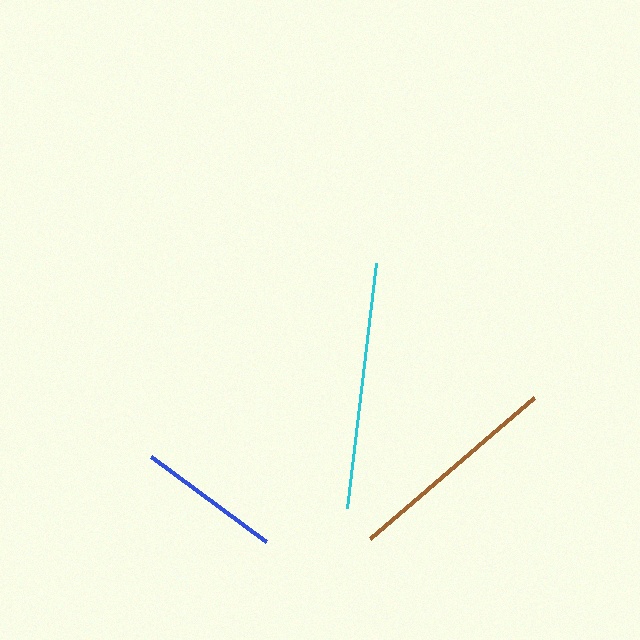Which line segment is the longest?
The cyan line is the longest at approximately 247 pixels.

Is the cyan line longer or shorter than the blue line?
The cyan line is longer than the blue line.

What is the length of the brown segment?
The brown segment is approximately 216 pixels long.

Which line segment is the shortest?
The blue line is the shortest at approximately 143 pixels.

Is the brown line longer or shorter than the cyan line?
The cyan line is longer than the brown line.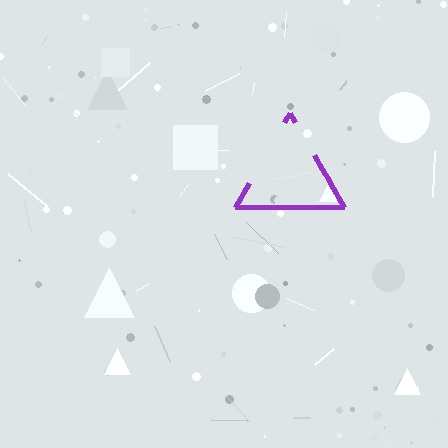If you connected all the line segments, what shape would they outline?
They would outline a triangle.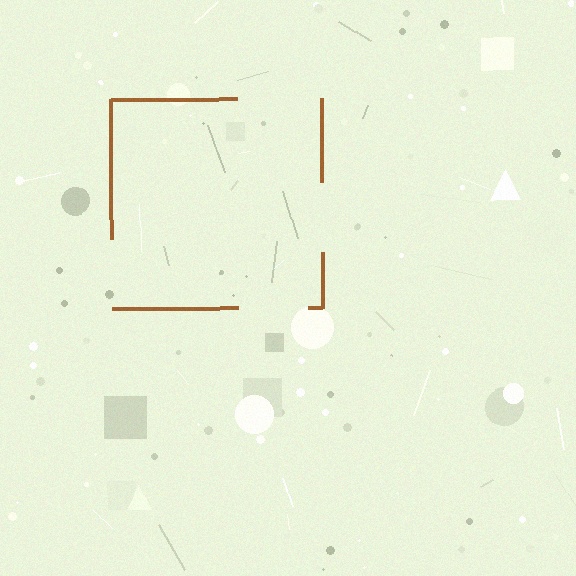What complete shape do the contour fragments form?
The contour fragments form a square.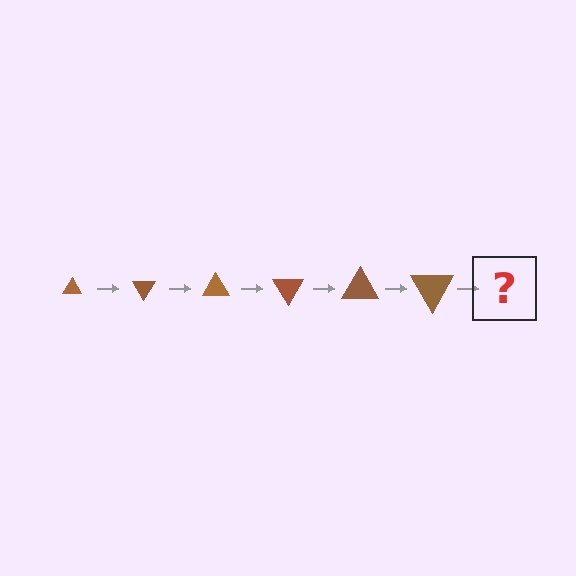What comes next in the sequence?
The next element should be a triangle, larger than the previous one and rotated 360 degrees from the start.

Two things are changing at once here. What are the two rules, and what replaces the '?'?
The two rules are that the triangle grows larger each step and it rotates 60 degrees each step. The '?' should be a triangle, larger than the previous one and rotated 360 degrees from the start.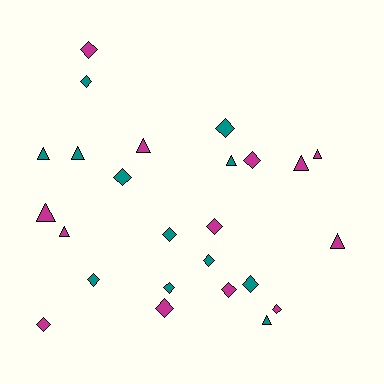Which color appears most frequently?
Magenta, with 13 objects.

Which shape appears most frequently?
Diamond, with 15 objects.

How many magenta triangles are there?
There are 6 magenta triangles.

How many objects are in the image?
There are 25 objects.